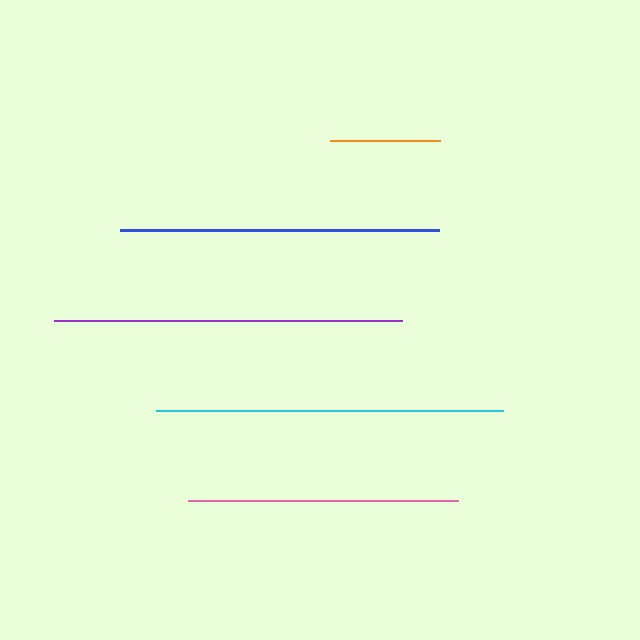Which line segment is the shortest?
The orange line is the shortest at approximately 110 pixels.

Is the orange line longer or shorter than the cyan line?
The cyan line is longer than the orange line.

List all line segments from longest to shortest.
From longest to shortest: purple, cyan, blue, pink, orange.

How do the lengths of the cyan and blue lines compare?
The cyan and blue lines are approximately the same length.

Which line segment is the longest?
The purple line is the longest at approximately 348 pixels.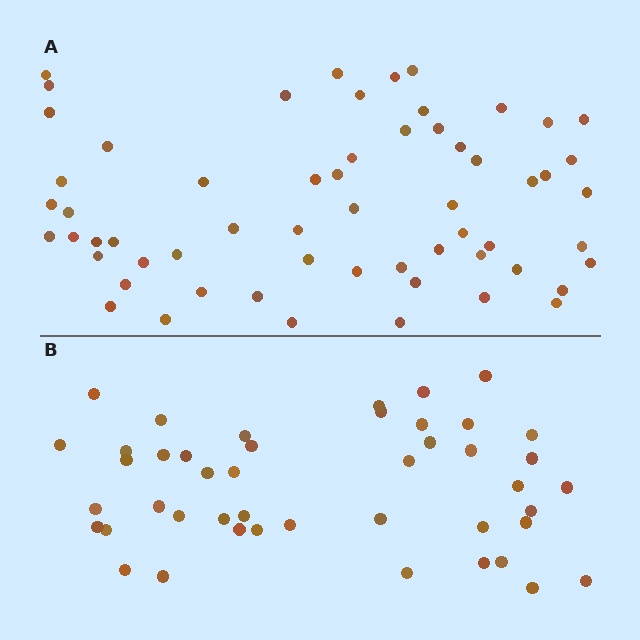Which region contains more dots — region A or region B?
Region A (the top region) has more dots.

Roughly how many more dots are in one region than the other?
Region A has approximately 15 more dots than region B.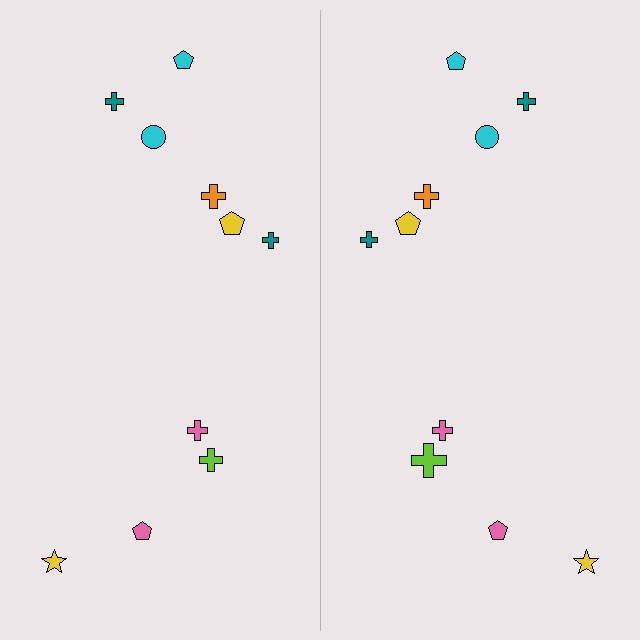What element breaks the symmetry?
The lime cross on the right side has a different size than its mirror counterpart.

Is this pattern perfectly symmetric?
No, the pattern is not perfectly symmetric. The lime cross on the right side has a different size than its mirror counterpart.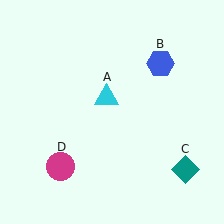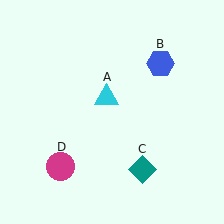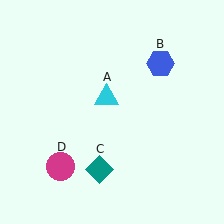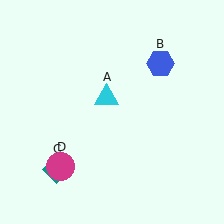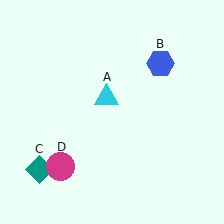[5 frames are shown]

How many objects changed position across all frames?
1 object changed position: teal diamond (object C).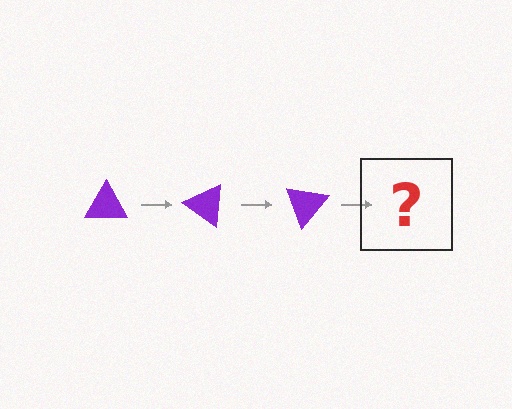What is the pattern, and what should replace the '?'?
The pattern is that the triangle rotates 35 degrees each step. The '?' should be a purple triangle rotated 105 degrees.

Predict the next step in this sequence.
The next step is a purple triangle rotated 105 degrees.